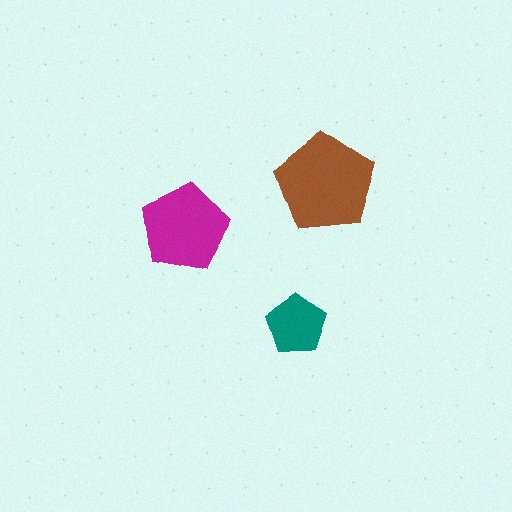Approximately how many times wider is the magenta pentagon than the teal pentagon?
About 1.5 times wider.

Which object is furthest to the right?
The brown pentagon is rightmost.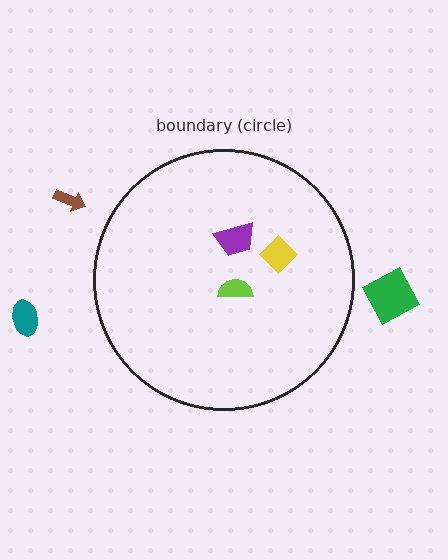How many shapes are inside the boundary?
3 inside, 3 outside.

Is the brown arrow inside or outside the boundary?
Outside.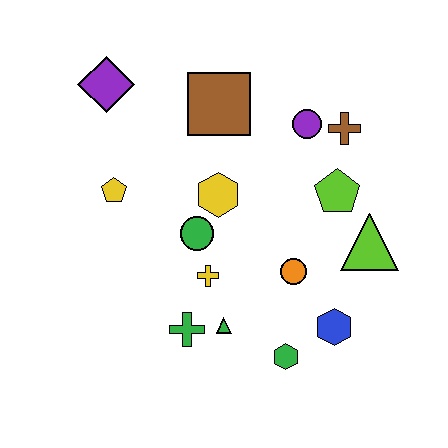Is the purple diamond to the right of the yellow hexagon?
No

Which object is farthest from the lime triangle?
The purple diamond is farthest from the lime triangle.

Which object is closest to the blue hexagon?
The green hexagon is closest to the blue hexagon.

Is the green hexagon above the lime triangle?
No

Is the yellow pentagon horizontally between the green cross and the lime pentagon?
No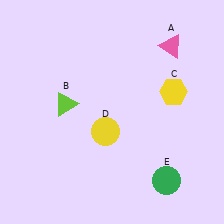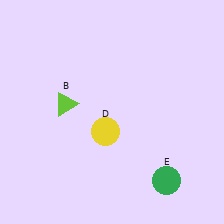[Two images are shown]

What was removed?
The yellow hexagon (C), the pink triangle (A) were removed in Image 2.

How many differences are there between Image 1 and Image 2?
There are 2 differences between the two images.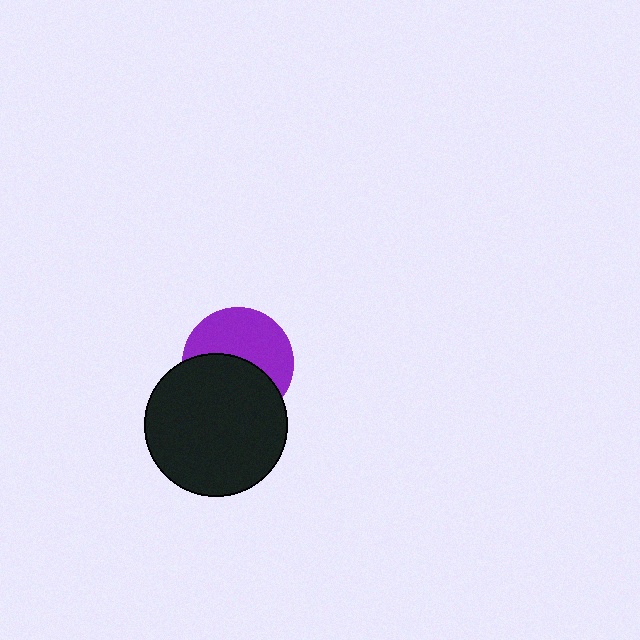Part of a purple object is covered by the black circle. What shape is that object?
It is a circle.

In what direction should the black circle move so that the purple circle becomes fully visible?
The black circle should move down. That is the shortest direction to clear the overlap and leave the purple circle fully visible.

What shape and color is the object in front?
The object in front is a black circle.